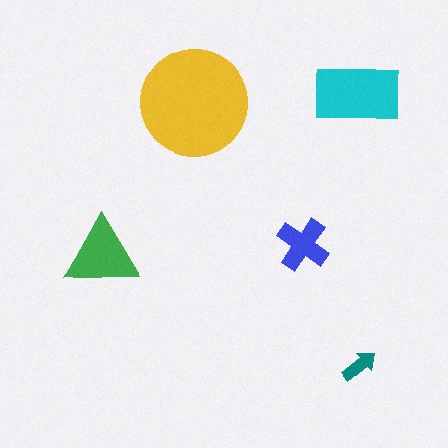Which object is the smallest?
The teal arrow.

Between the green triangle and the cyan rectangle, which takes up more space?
The cyan rectangle.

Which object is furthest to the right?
The teal arrow is rightmost.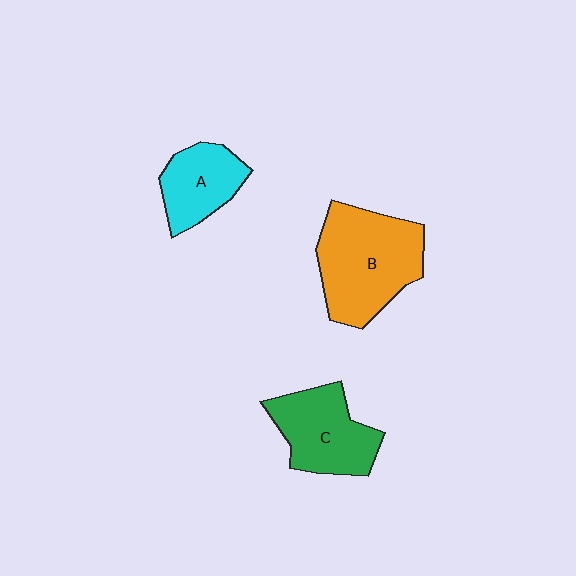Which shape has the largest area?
Shape B (orange).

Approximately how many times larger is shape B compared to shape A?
Approximately 1.8 times.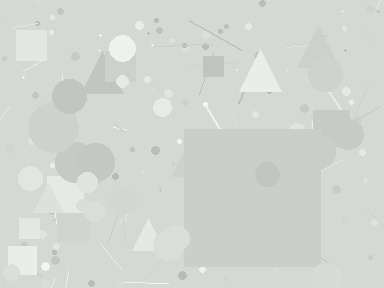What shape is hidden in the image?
A square is hidden in the image.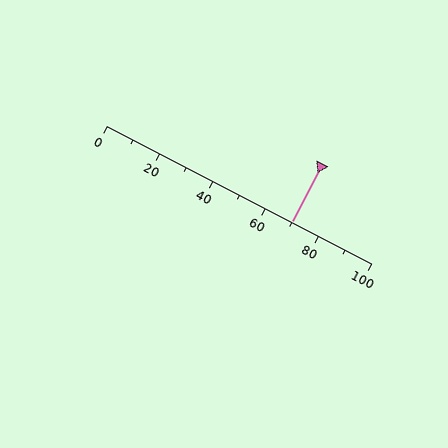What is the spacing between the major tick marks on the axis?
The major ticks are spaced 20 apart.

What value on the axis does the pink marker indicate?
The marker indicates approximately 70.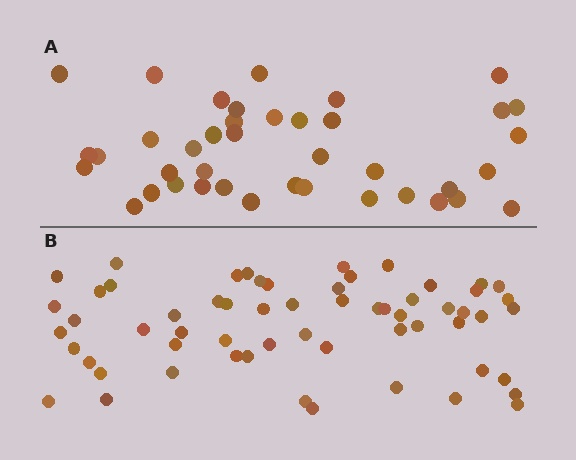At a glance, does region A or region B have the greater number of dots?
Region B (the bottom region) has more dots.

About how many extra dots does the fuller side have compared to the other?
Region B has approximately 20 more dots than region A.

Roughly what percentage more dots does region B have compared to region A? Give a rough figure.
About 50% more.